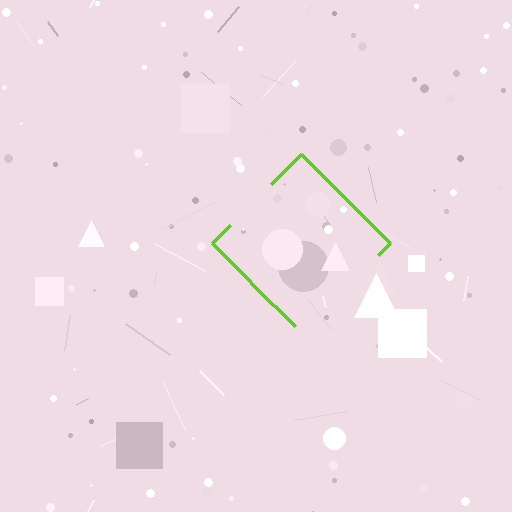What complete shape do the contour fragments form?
The contour fragments form a diamond.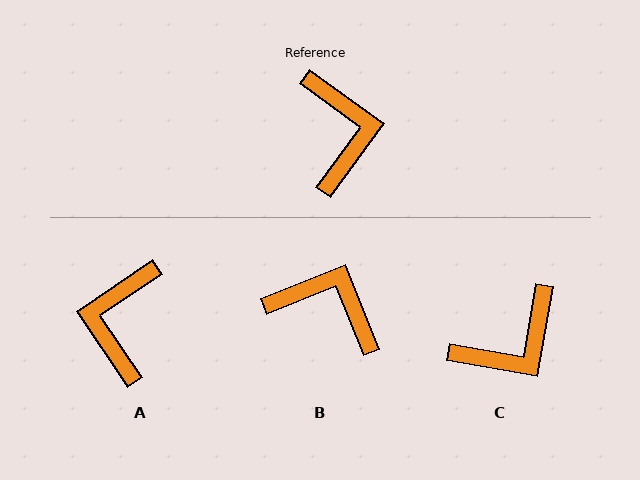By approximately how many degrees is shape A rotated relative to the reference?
Approximately 160 degrees counter-clockwise.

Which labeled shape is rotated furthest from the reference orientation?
A, about 160 degrees away.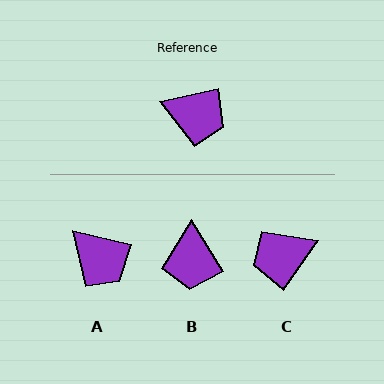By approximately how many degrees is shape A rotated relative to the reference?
Approximately 26 degrees clockwise.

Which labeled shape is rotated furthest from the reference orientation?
C, about 138 degrees away.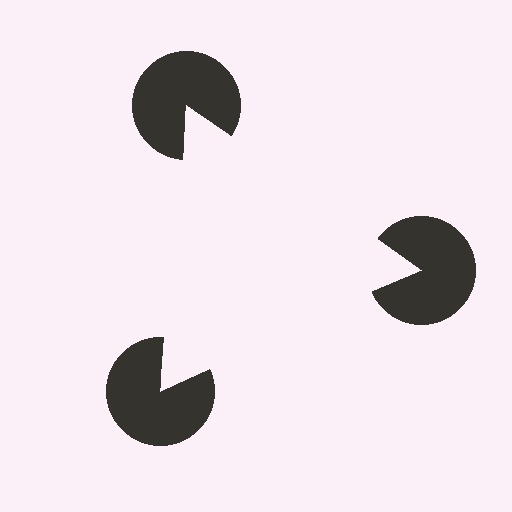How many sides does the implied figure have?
3 sides.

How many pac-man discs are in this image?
There are 3 — one at each vertex of the illusory triangle.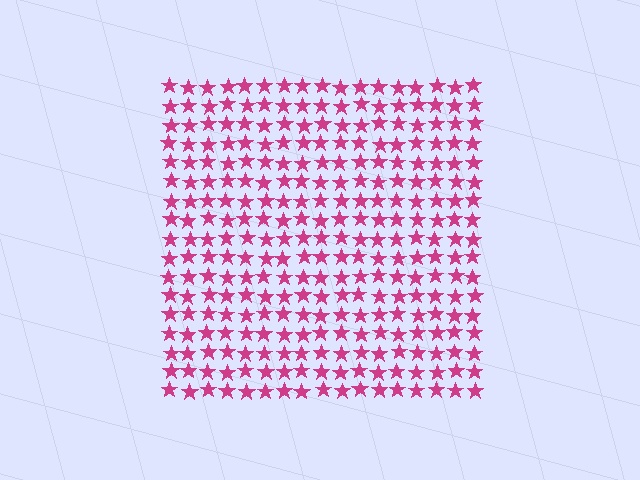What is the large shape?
The large shape is a square.